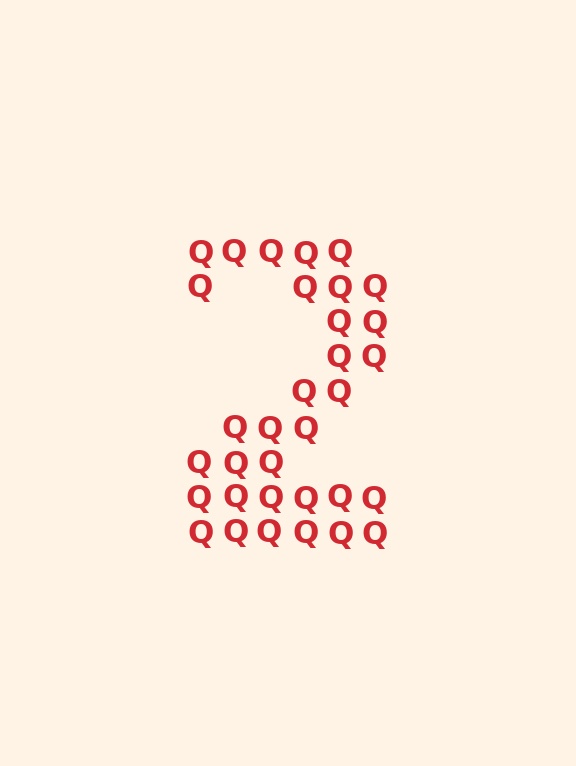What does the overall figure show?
The overall figure shows the digit 2.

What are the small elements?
The small elements are letter Q's.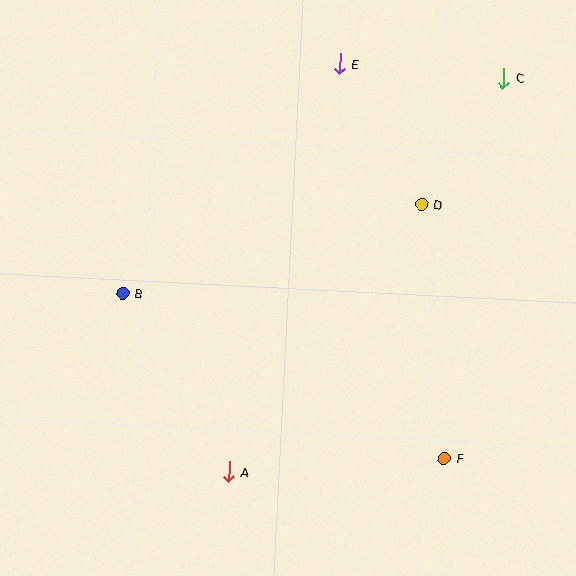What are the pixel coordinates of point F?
Point F is at (444, 458).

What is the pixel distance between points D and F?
The distance between D and F is 255 pixels.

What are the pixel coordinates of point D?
Point D is at (422, 204).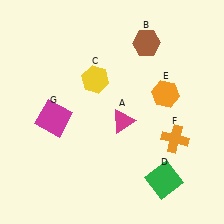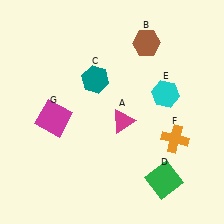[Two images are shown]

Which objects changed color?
C changed from yellow to teal. E changed from orange to cyan.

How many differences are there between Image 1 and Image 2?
There are 2 differences between the two images.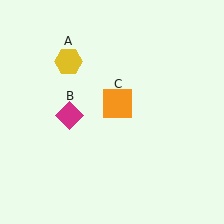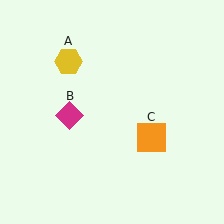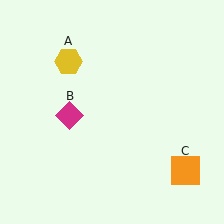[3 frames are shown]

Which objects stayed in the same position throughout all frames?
Yellow hexagon (object A) and magenta diamond (object B) remained stationary.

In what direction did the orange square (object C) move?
The orange square (object C) moved down and to the right.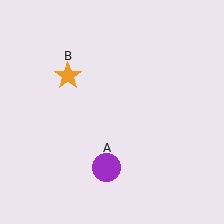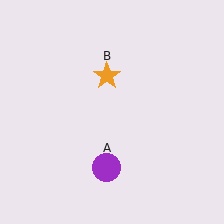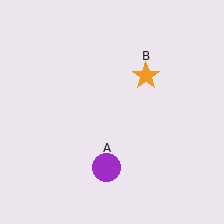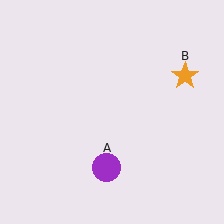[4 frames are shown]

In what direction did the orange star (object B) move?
The orange star (object B) moved right.